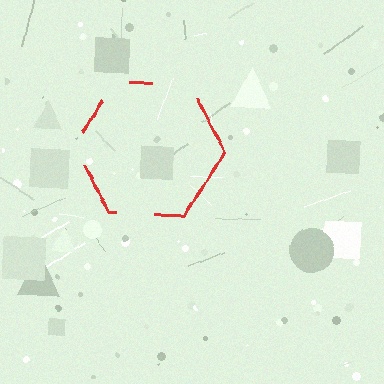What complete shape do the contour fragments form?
The contour fragments form a hexagon.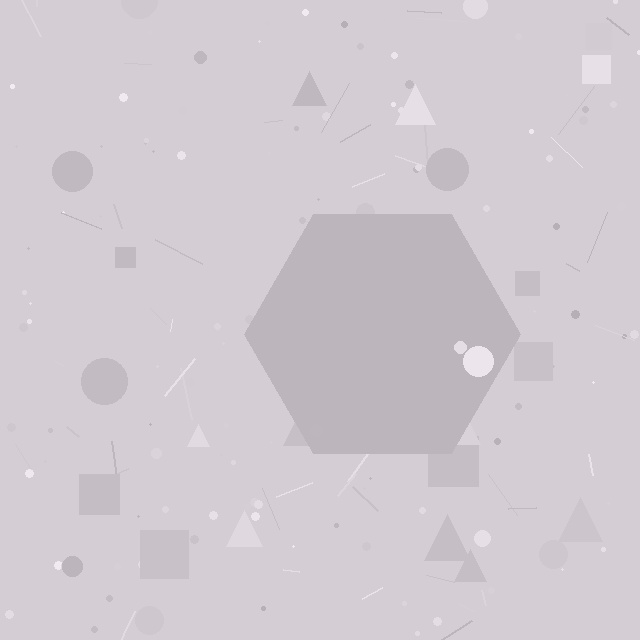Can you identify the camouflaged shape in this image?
The camouflaged shape is a hexagon.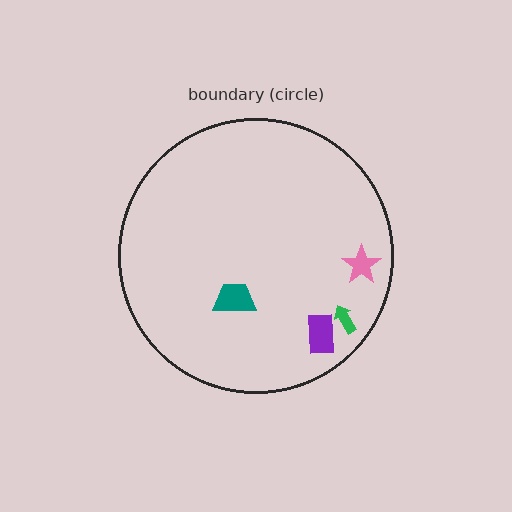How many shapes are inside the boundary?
4 inside, 0 outside.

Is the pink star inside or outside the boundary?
Inside.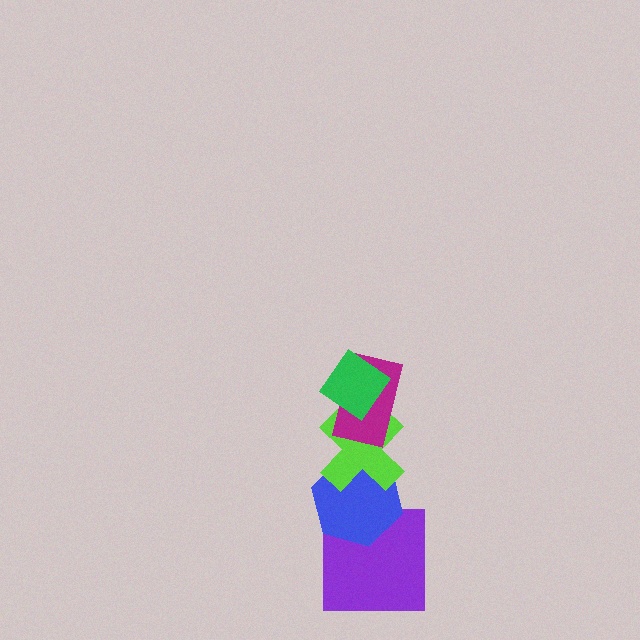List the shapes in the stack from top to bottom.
From top to bottom: the green diamond, the magenta rectangle, the lime cross, the blue hexagon, the purple square.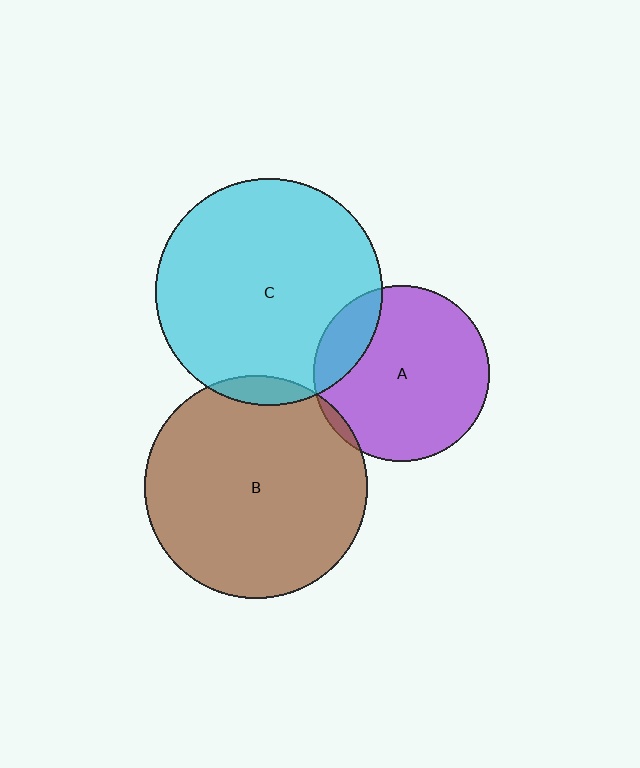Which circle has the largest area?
Circle C (cyan).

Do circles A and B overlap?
Yes.